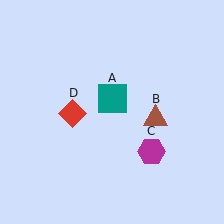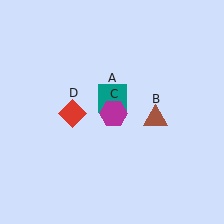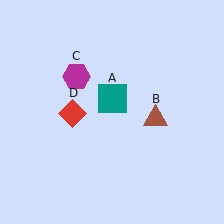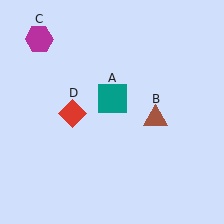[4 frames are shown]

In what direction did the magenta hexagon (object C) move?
The magenta hexagon (object C) moved up and to the left.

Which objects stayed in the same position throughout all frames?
Teal square (object A) and brown triangle (object B) and red diamond (object D) remained stationary.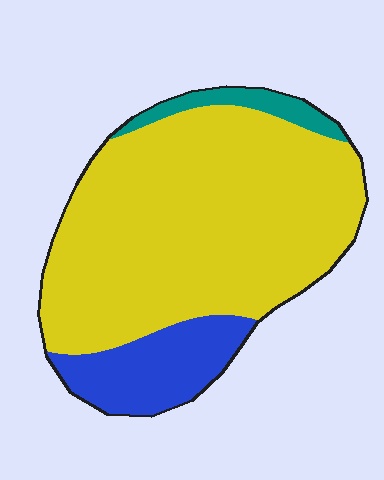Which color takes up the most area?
Yellow, at roughly 80%.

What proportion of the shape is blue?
Blue covers around 15% of the shape.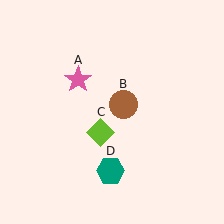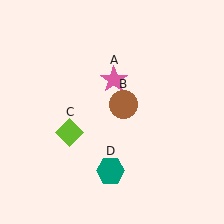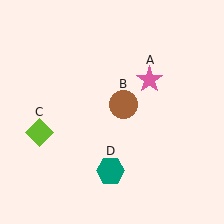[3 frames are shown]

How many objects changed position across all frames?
2 objects changed position: pink star (object A), lime diamond (object C).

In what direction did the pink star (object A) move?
The pink star (object A) moved right.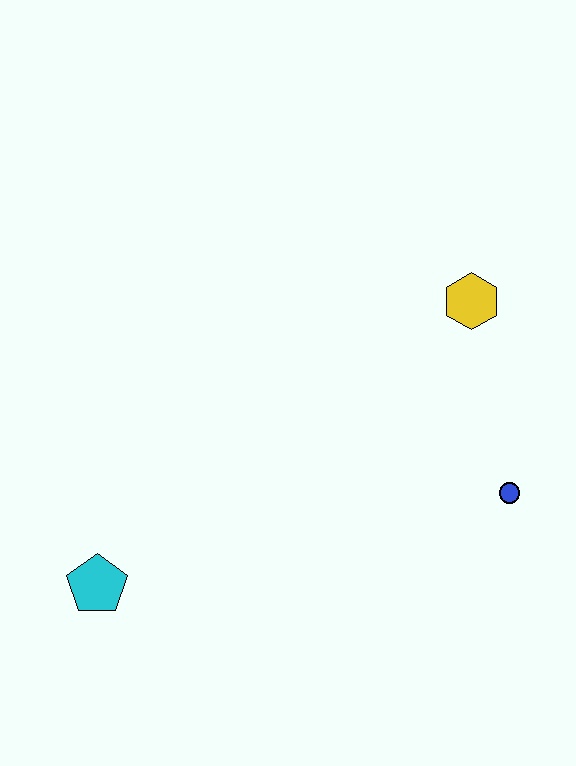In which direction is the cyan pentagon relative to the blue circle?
The cyan pentagon is to the left of the blue circle.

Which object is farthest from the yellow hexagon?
The cyan pentagon is farthest from the yellow hexagon.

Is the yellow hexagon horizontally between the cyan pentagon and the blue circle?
Yes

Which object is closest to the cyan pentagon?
The blue circle is closest to the cyan pentagon.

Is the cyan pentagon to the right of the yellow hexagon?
No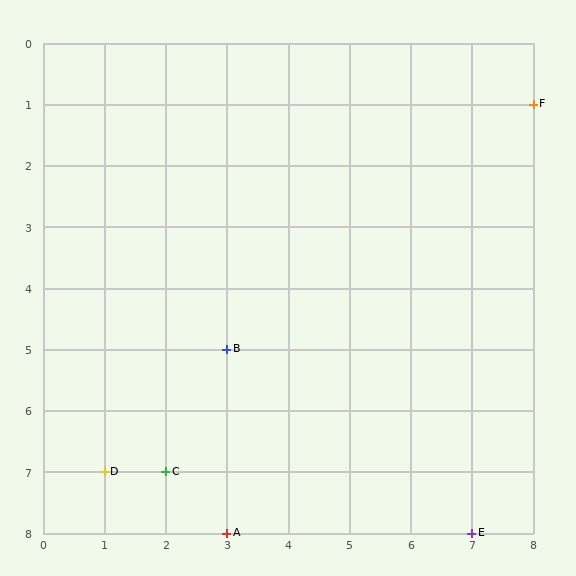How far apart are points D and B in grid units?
Points D and B are 2 columns and 2 rows apart (about 2.8 grid units diagonally).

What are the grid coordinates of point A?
Point A is at grid coordinates (3, 8).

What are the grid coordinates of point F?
Point F is at grid coordinates (8, 1).